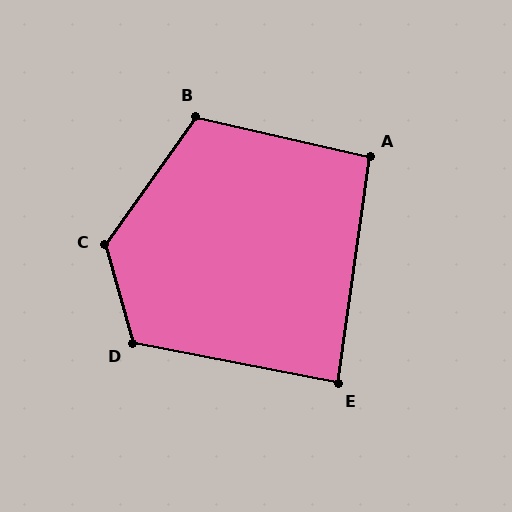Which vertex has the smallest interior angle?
E, at approximately 87 degrees.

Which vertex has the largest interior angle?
C, at approximately 129 degrees.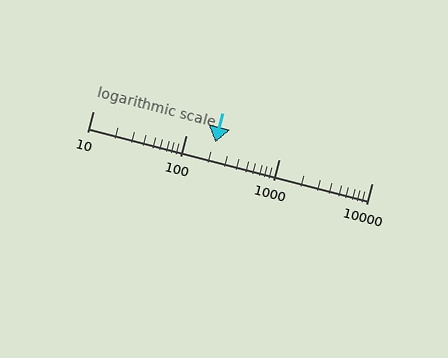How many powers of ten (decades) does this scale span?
The scale spans 3 decades, from 10 to 10000.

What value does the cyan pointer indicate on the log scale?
The pointer indicates approximately 210.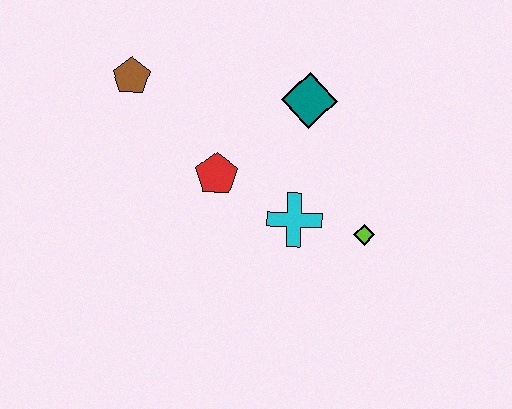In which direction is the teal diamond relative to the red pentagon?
The teal diamond is to the right of the red pentagon.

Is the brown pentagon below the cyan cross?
No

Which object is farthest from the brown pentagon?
The lime diamond is farthest from the brown pentagon.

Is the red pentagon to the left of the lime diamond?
Yes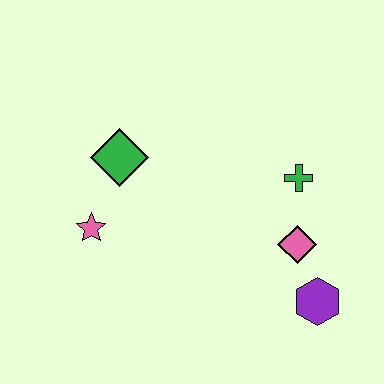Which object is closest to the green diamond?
The pink star is closest to the green diamond.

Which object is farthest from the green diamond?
The purple hexagon is farthest from the green diamond.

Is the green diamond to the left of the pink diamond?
Yes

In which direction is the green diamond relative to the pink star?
The green diamond is above the pink star.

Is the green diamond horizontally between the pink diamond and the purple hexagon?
No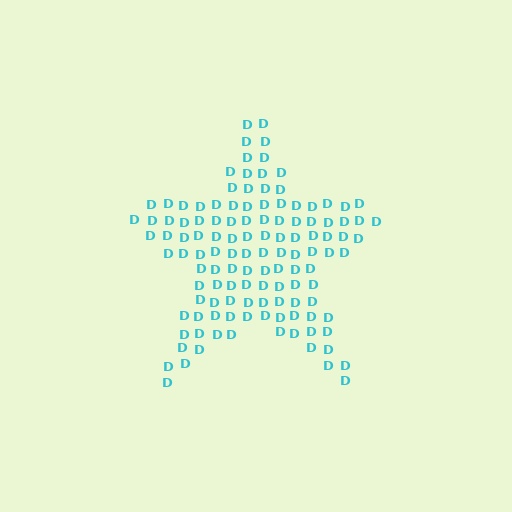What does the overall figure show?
The overall figure shows a star.